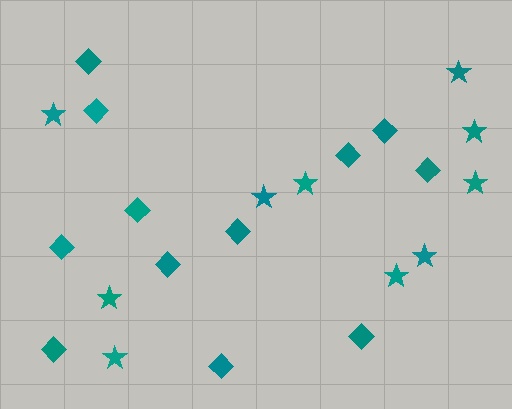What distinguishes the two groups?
There are 2 groups: one group of diamonds (12) and one group of stars (10).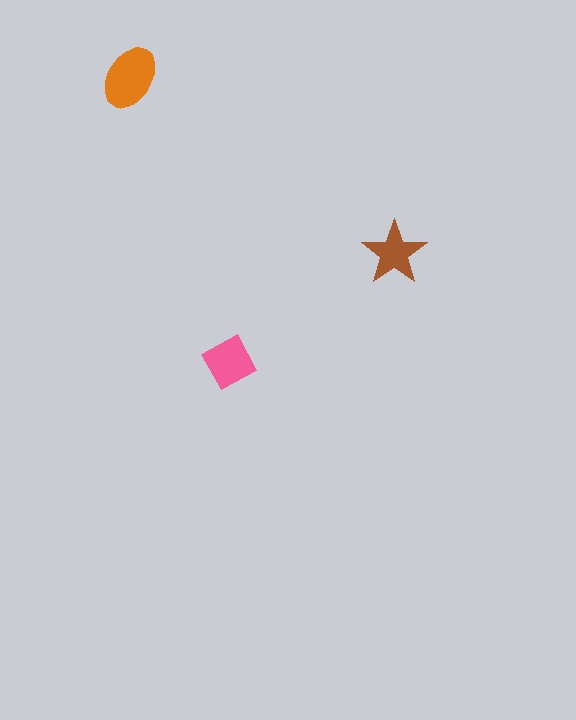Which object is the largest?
The orange ellipse.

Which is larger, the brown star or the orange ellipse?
The orange ellipse.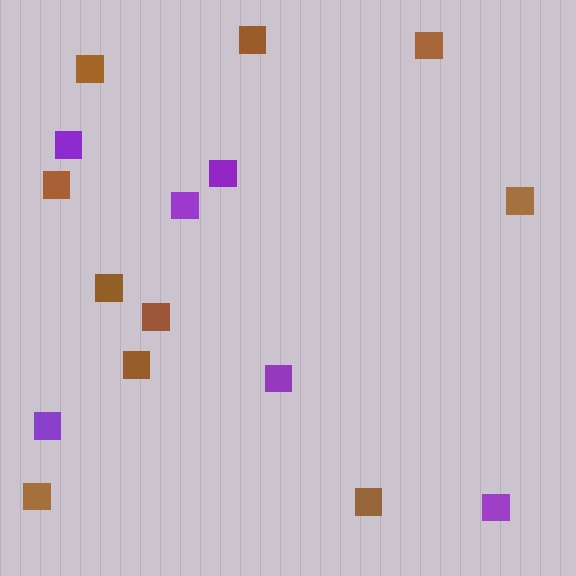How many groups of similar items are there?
There are 2 groups: one group of purple squares (6) and one group of brown squares (10).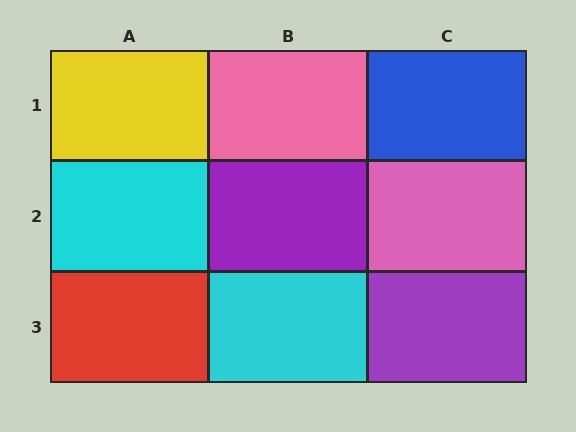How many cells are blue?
1 cell is blue.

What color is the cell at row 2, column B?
Purple.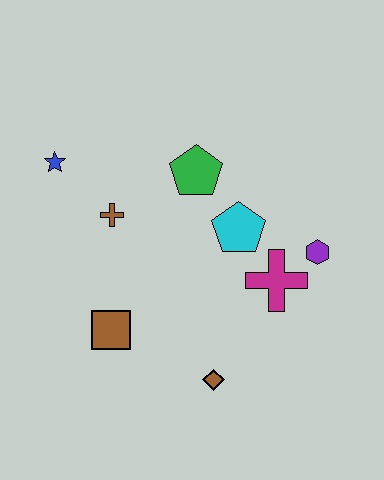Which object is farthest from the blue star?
The purple hexagon is farthest from the blue star.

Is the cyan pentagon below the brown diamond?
No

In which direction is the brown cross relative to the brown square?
The brown cross is above the brown square.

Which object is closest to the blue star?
The brown cross is closest to the blue star.